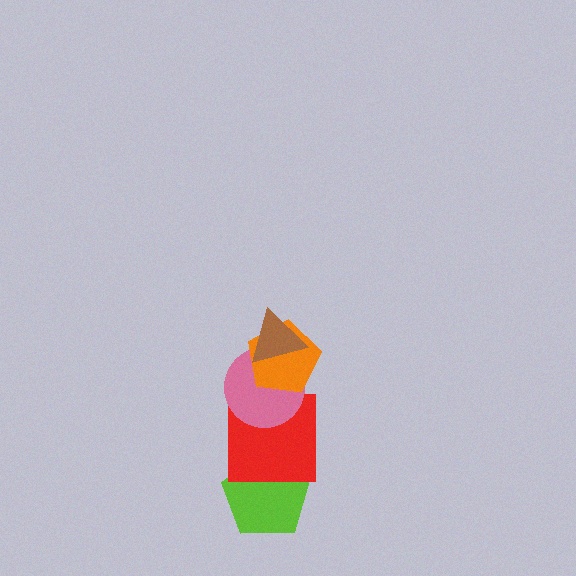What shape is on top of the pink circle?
The orange pentagon is on top of the pink circle.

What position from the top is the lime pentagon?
The lime pentagon is 5th from the top.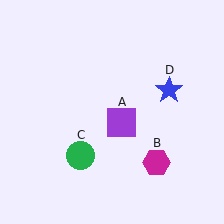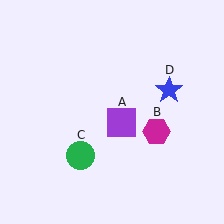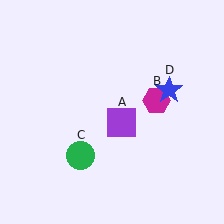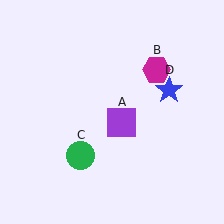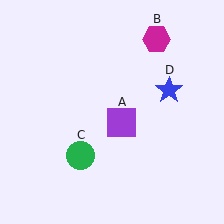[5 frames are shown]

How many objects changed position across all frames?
1 object changed position: magenta hexagon (object B).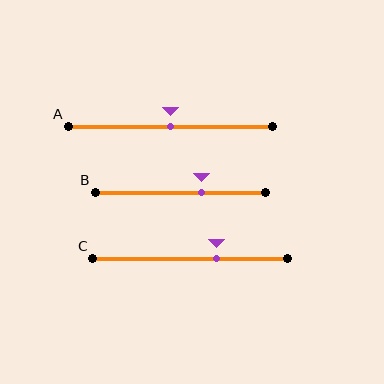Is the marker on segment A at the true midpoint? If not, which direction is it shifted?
Yes, the marker on segment A is at the true midpoint.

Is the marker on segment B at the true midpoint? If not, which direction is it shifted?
No, the marker on segment B is shifted to the right by about 12% of the segment length.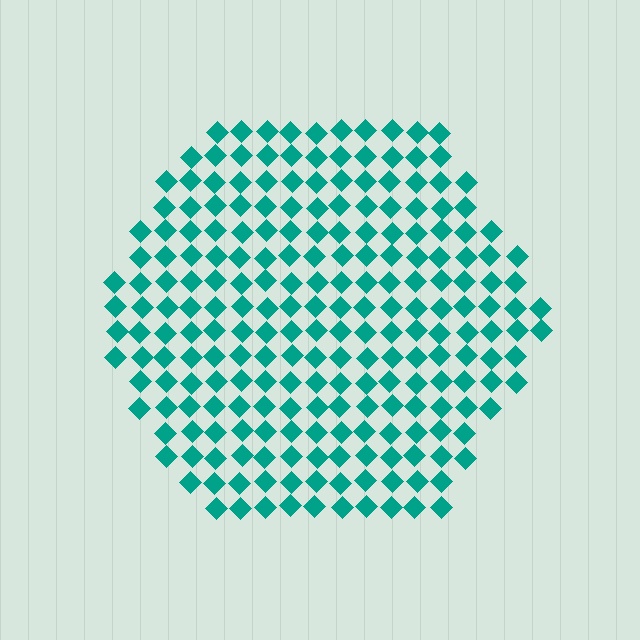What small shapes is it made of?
It is made of small diamonds.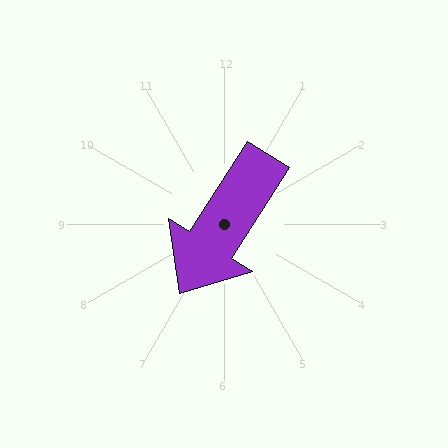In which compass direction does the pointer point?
Southwest.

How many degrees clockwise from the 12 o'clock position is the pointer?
Approximately 212 degrees.